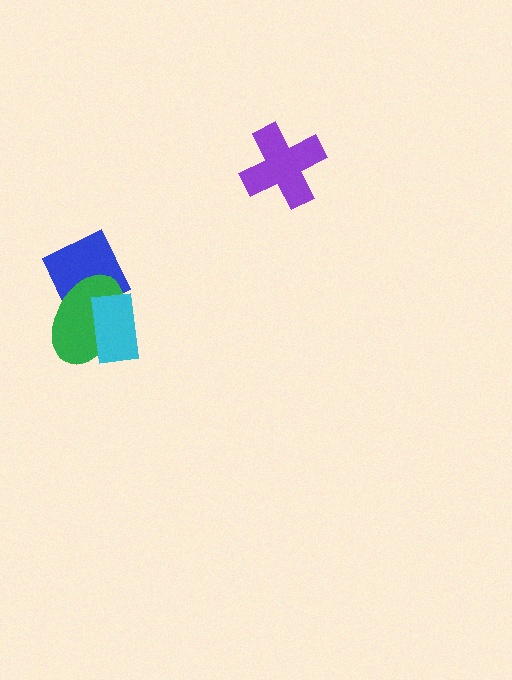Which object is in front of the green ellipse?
The cyan rectangle is in front of the green ellipse.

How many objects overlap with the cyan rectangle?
1 object overlaps with the cyan rectangle.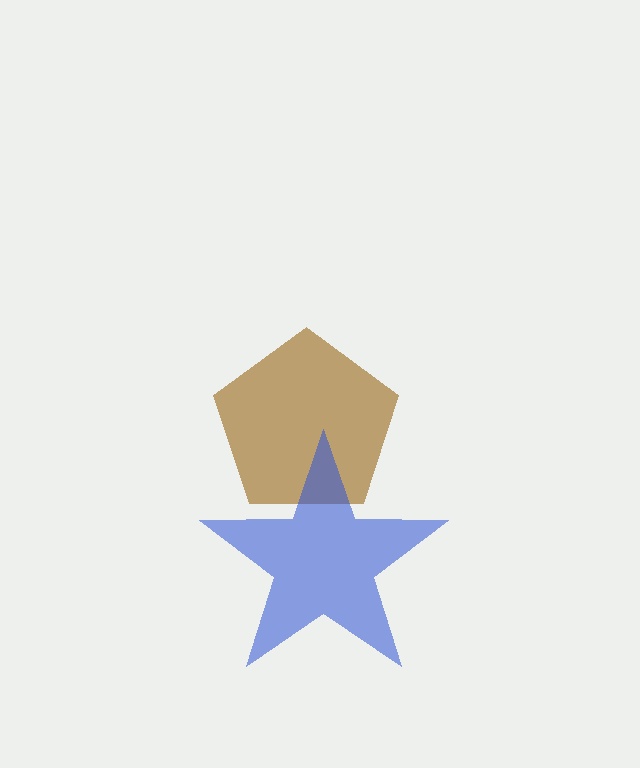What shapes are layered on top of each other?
The layered shapes are: a brown pentagon, a blue star.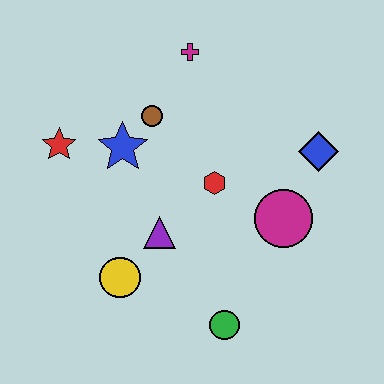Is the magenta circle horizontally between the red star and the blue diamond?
Yes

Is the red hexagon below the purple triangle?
No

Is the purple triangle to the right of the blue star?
Yes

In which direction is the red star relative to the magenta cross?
The red star is to the left of the magenta cross.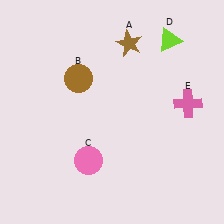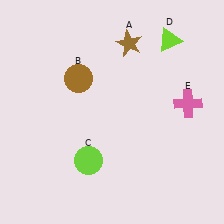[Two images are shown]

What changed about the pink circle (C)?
In Image 1, C is pink. In Image 2, it changed to lime.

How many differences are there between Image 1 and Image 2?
There is 1 difference between the two images.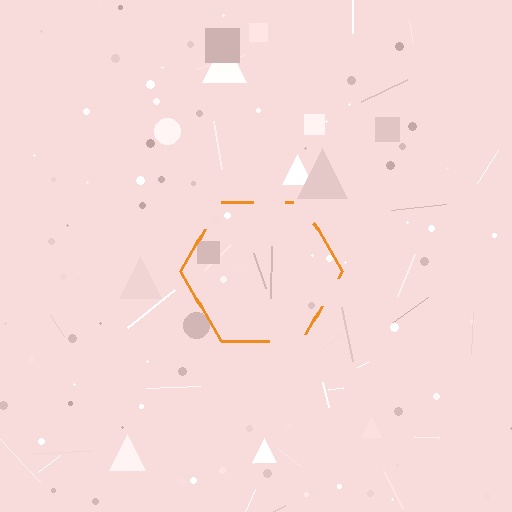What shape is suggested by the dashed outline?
The dashed outline suggests a hexagon.